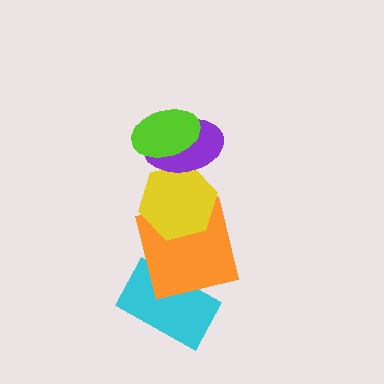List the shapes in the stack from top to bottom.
From top to bottom: the lime ellipse, the purple ellipse, the yellow hexagon, the orange square, the cyan rectangle.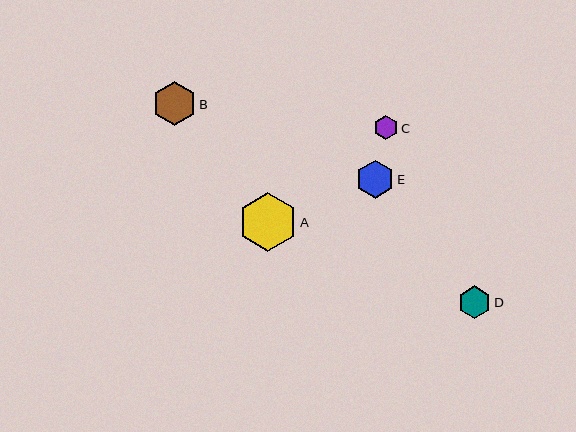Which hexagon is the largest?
Hexagon A is the largest with a size of approximately 58 pixels.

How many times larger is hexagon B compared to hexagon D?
Hexagon B is approximately 1.3 times the size of hexagon D.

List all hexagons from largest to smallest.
From largest to smallest: A, B, E, D, C.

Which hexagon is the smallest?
Hexagon C is the smallest with a size of approximately 25 pixels.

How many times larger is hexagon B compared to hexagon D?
Hexagon B is approximately 1.3 times the size of hexagon D.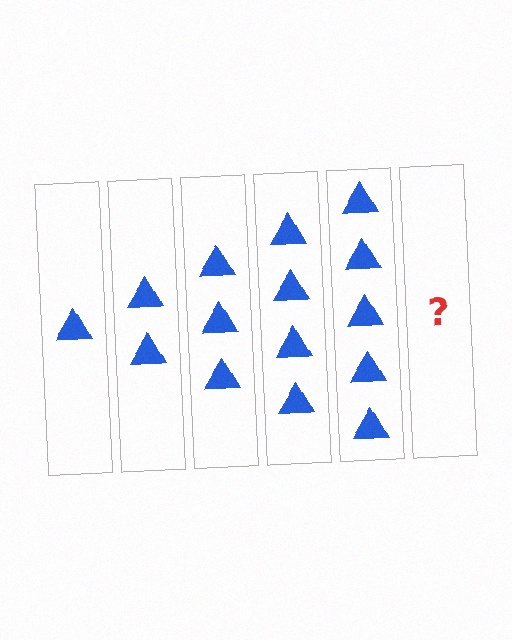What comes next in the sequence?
The next element should be 6 triangles.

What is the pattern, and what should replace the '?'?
The pattern is that each step adds one more triangle. The '?' should be 6 triangles.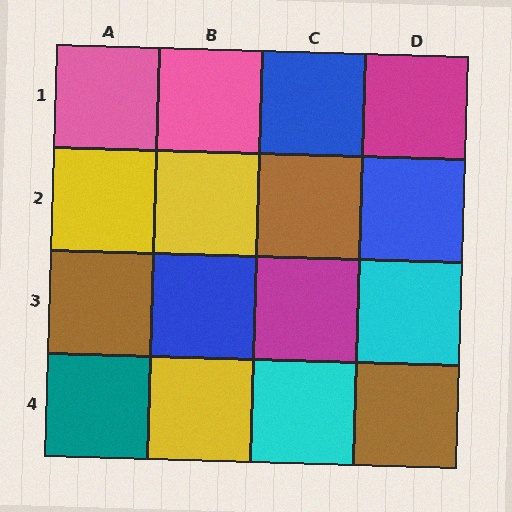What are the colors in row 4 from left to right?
Teal, yellow, cyan, brown.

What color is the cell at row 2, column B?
Yellow.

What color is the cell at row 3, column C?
Magenta.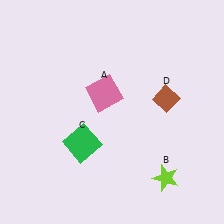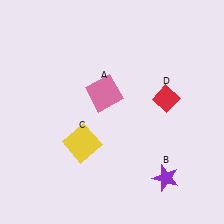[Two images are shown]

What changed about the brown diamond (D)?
In Image 1, D is brown. In Image 2, it changed to red.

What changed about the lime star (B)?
In Image 1, B is lime. In Image 2, it changed to purple.